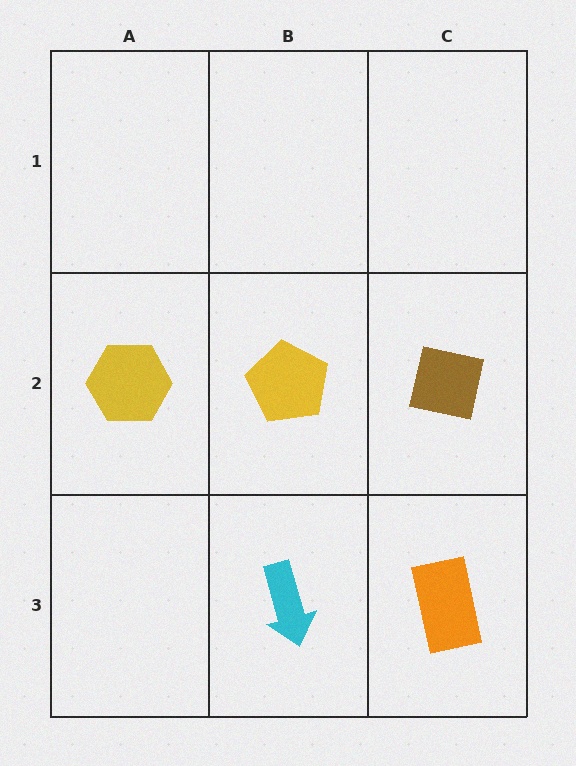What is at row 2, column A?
A yellow hexagon.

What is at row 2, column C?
A brown square.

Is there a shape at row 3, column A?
No, that cell is empty.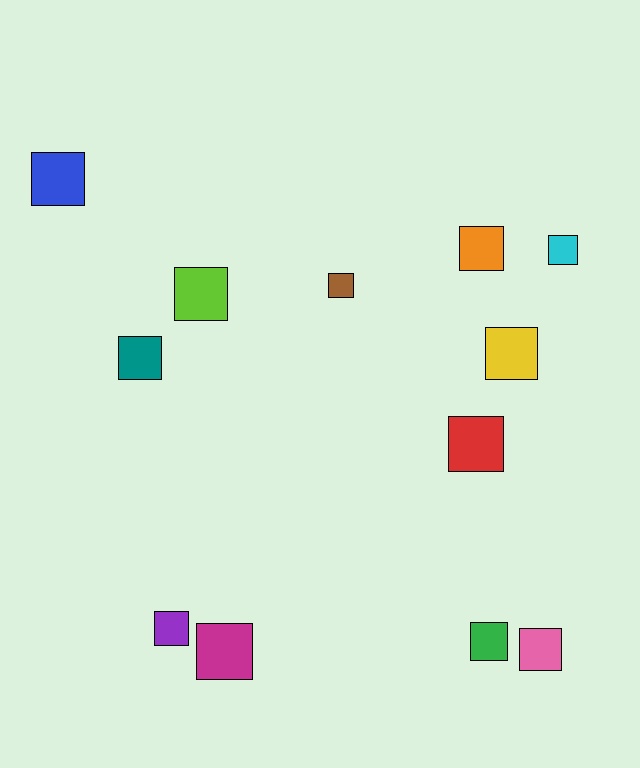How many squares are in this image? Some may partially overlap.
There are 12 squares.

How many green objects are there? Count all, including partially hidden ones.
There is 1 green object.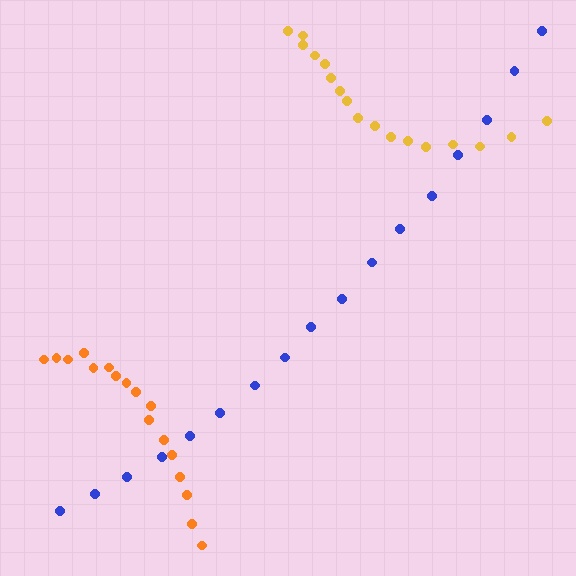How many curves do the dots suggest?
There are 3 distinct paths.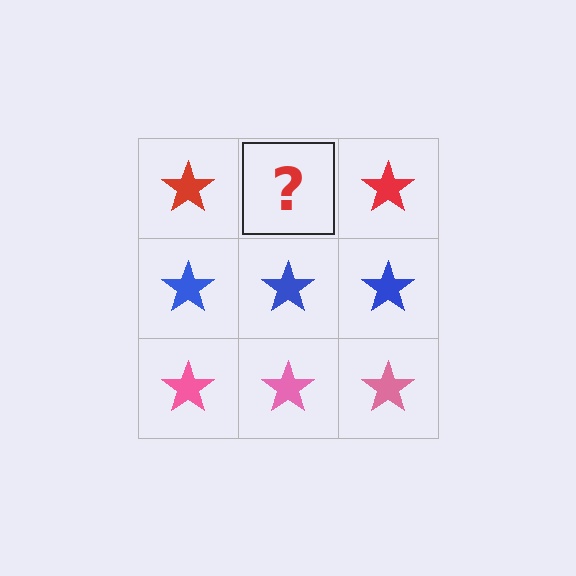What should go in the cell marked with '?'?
The missing cell should contain a red star.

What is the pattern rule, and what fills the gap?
The rule is that each row has a consistent color. The gap should be filled with a red star.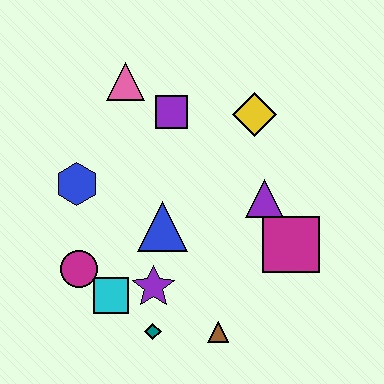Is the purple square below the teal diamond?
No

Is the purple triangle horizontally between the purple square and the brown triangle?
No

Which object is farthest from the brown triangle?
The pink triangle is farthest from the brown triangle.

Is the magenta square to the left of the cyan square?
No